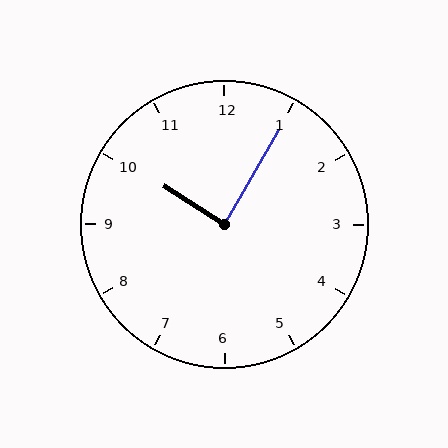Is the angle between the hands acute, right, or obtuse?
It is right.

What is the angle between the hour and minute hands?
Approximately 88 degrees.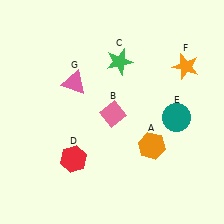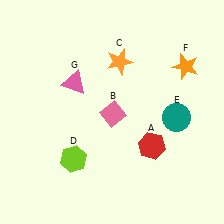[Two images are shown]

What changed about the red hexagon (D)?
In Image 1, D is red. In Image 2, it changed to lime.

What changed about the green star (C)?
In Image 1, C is green. In Image 2, it changed to orange.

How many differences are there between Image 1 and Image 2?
There are 3 differences between the two images.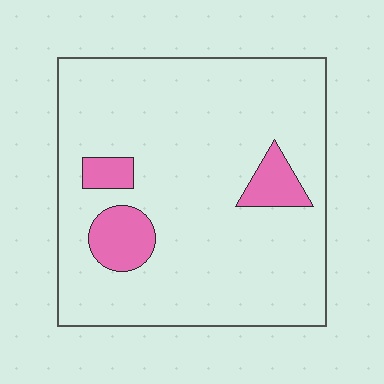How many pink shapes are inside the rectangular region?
3.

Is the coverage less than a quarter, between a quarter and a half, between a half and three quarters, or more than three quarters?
Less than a quarter.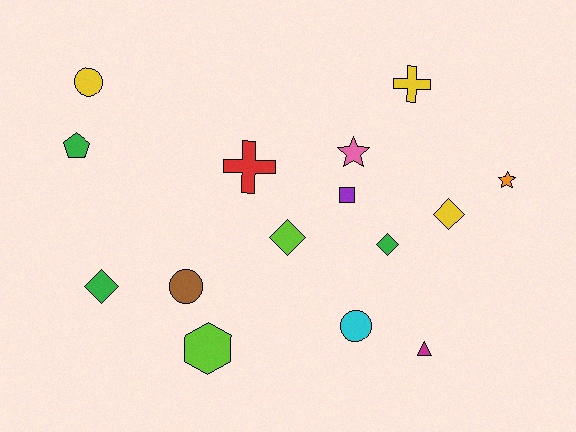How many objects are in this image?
There are 15 objects.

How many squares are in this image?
There is 1 square.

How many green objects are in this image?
There are 3 green objects.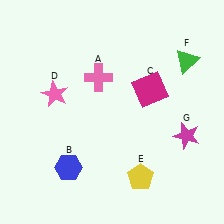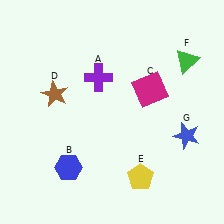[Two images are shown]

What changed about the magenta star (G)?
In Image 1, G is magenta. In Image 2, it changed to blue.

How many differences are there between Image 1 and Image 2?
There are 3 differences between the two images.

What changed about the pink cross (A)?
In Image 1, A is pink. In Image 2, it changed to purple.